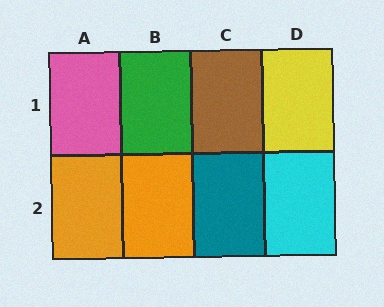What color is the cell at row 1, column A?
Pink.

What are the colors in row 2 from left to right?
Orange, orange, teal, cyan.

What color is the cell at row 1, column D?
Yellow.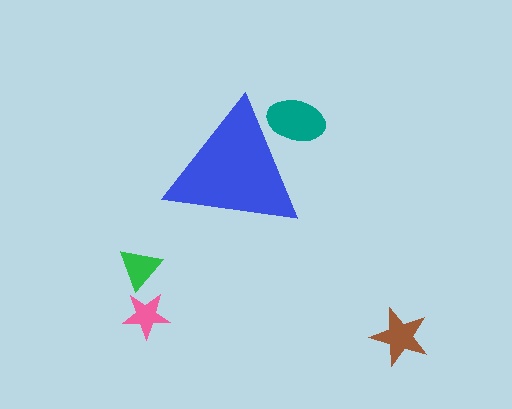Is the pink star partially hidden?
No, the pink star is fully visible.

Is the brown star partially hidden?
No, the brown star is fully visible.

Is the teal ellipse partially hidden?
Yes, the teal ellipse is partially hidden behind the blue triangle.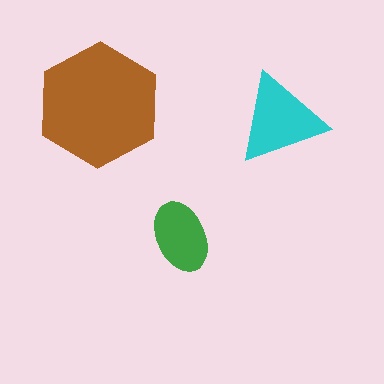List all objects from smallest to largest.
The green ellipse, the cyan triangle, the brown hexagon.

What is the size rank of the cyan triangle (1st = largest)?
2nd.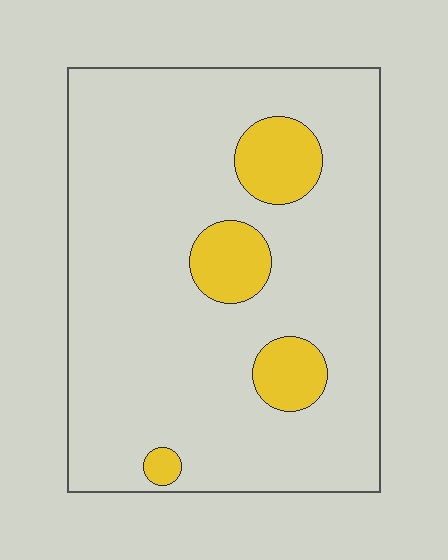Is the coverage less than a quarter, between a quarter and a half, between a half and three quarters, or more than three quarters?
Less than a quarter.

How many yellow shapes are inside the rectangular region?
4.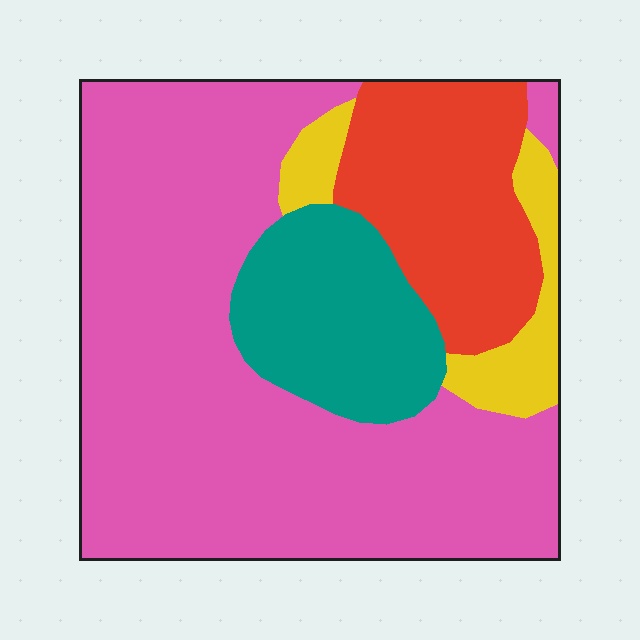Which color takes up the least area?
Yellow, at roughly 10%.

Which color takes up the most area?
Pink, at roughly 60%.